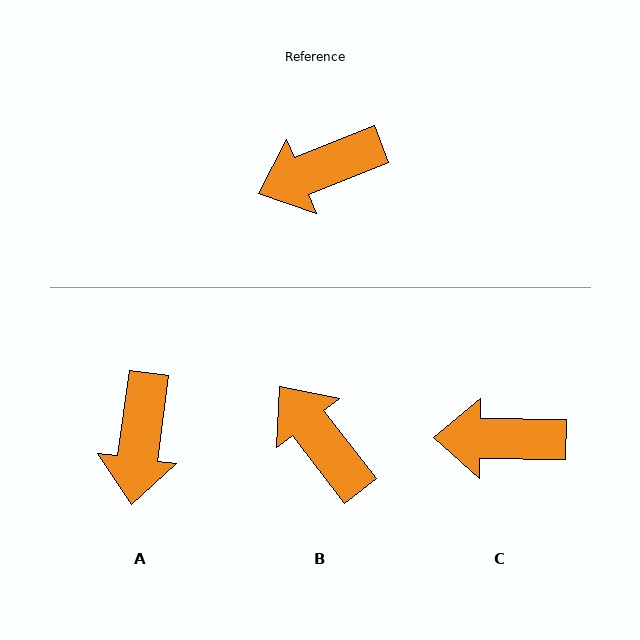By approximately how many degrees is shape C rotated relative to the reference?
Approximately 23 degrees clockwise.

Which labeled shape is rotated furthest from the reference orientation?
B, about 74 degrees away.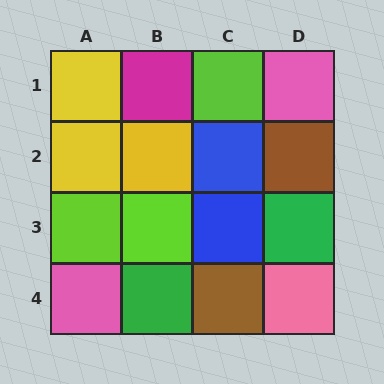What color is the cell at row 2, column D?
Brown.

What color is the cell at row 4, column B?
Green.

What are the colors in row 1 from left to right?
Yellow, magenta, lime, pink.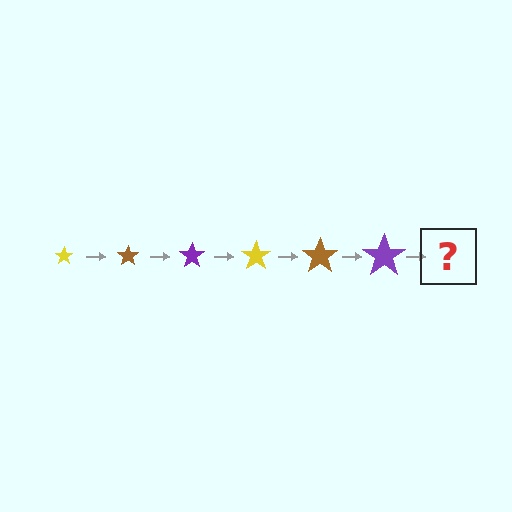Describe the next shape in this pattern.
It should be a yellow star, larger than the previous one.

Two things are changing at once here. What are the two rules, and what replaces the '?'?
The two rules are that the star grows larger each step and the color cycles through yellow, brown, and purple. The '?' should be a yellow star, larger than the previous one.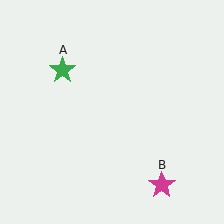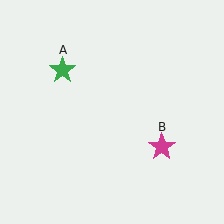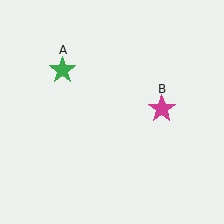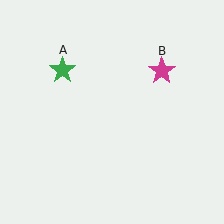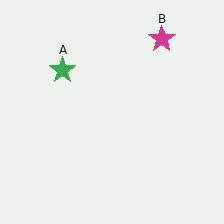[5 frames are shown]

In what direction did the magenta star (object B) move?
The magenta star (object B) moved up.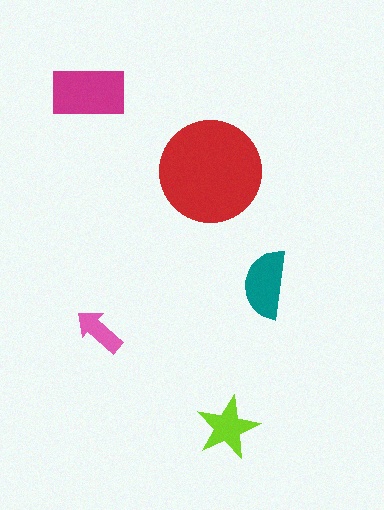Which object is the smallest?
The pink arrow.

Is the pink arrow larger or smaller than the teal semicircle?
Smaller.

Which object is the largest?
The red circle.